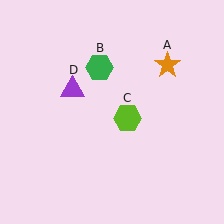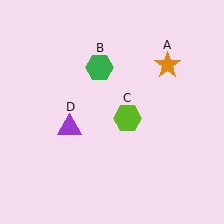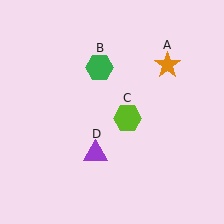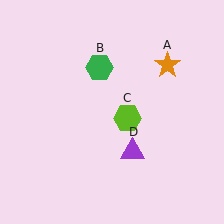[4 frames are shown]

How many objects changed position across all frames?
1 object changed position: purple triangle (object D).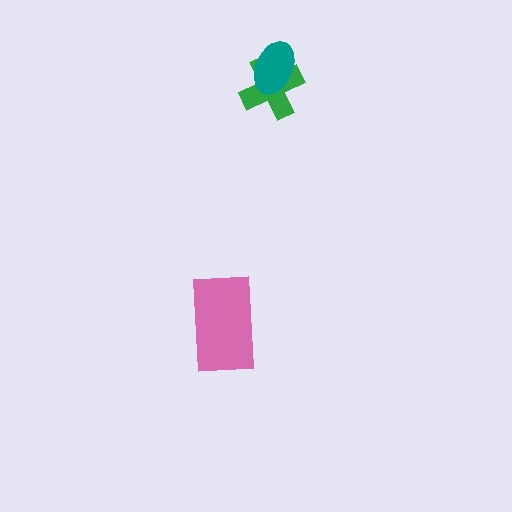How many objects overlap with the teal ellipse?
1 object overlaps with the teal ellipse.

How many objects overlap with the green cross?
1 object overlaps with the green cross.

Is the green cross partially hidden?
Yes, it is partially covered by another shape.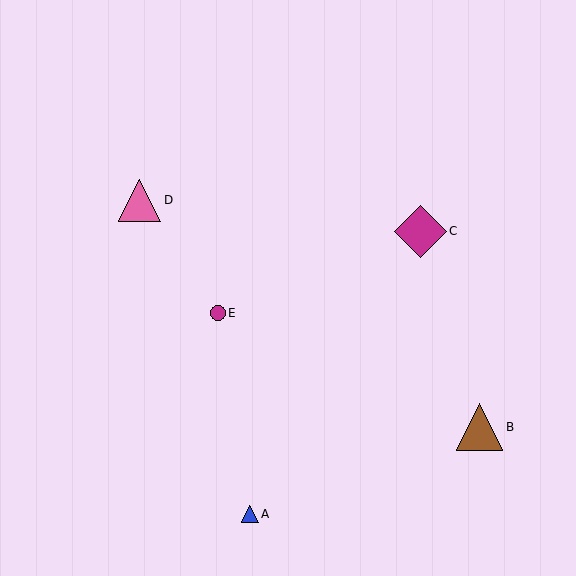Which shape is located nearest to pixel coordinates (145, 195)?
The pink triangle (labeled D) at (140, 200) is nearest to that location.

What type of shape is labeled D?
Shape D is a pink triangle.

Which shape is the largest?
The magenta diamond (labeled C) is the largest.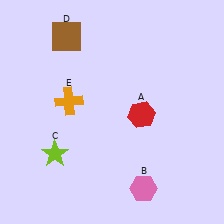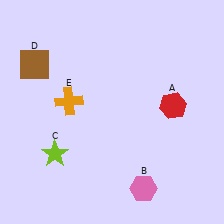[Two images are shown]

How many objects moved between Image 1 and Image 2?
2 objects moved between the two images.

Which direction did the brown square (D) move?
The brown square (D) moved left.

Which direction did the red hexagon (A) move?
The red hexagon (A) moved right.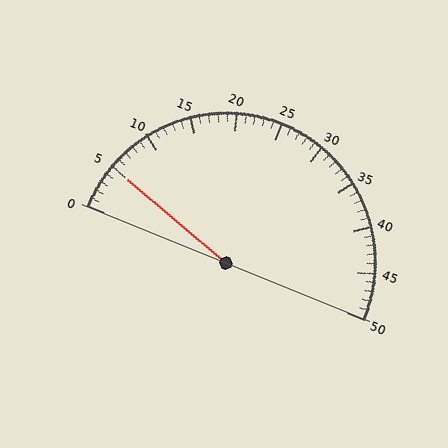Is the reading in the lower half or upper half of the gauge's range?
The reading is in the lower half of the range (0 to 50).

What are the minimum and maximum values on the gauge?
The gauge ranges from 0 to 50.